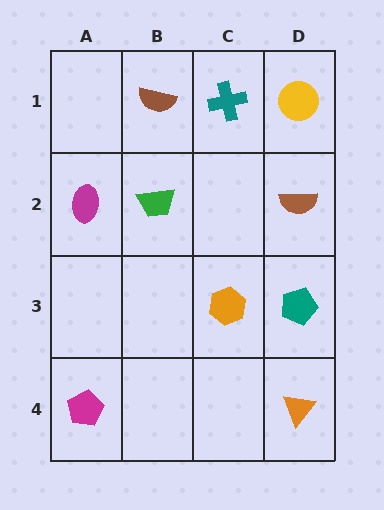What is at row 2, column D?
A brown semicircle.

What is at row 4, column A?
A magenta pentagon.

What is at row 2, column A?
A magenta ellipse.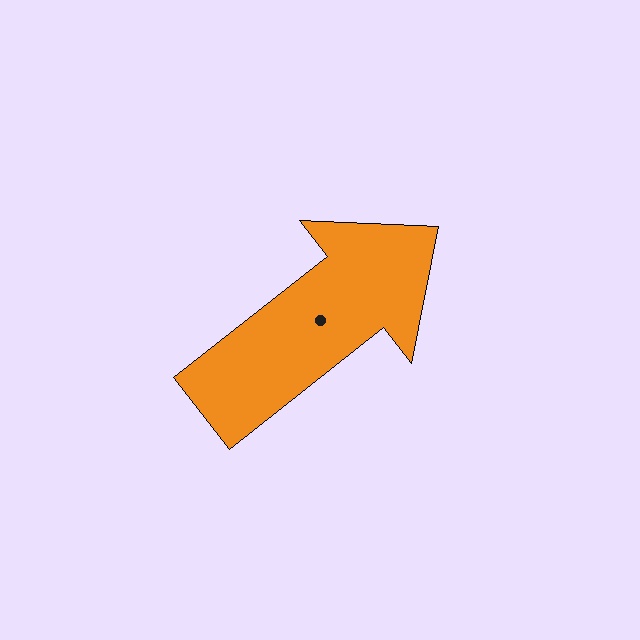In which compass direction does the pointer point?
Northeast.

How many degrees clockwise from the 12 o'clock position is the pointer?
Approximately 52 degrees.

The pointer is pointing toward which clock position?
Roughly 2 o'clock.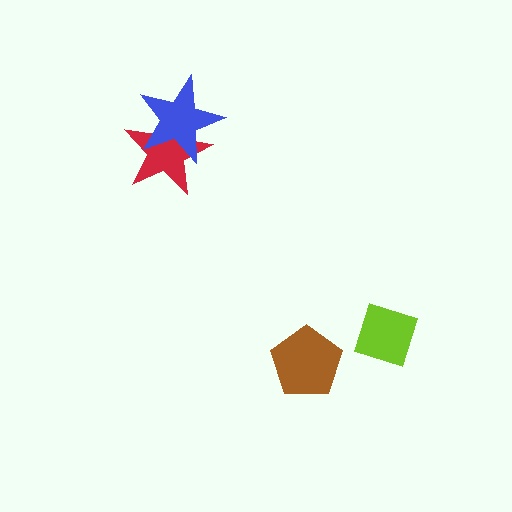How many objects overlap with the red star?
1 object overlaps with the red star.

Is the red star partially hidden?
Yes, it is partially covered by another shape.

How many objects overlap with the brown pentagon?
0 objects overlap with the brown pentagon.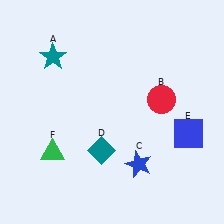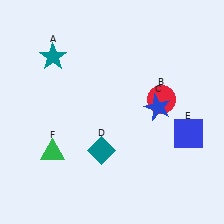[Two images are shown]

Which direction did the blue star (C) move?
The blue star (C) moved up.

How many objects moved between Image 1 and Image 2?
1 object moved between the two images.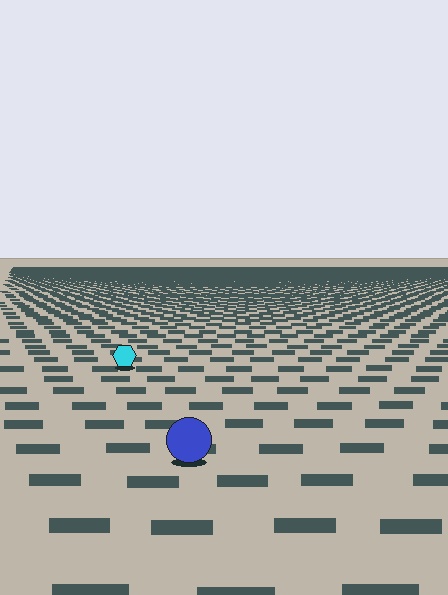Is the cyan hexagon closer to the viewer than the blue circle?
No. The blue circle is closer — you can tell from the texture gradient: the ground texture is coarser near it.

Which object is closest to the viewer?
The blue circle is closest. The texture marks near it are larger and more spread out.